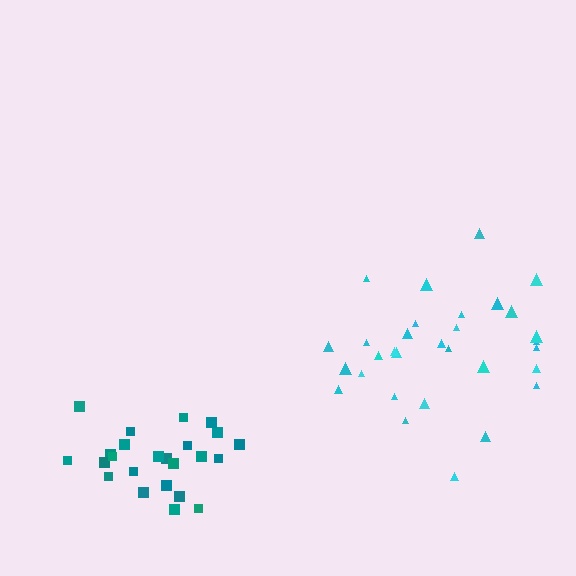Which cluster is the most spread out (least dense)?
Cyan.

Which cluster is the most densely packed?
Teal.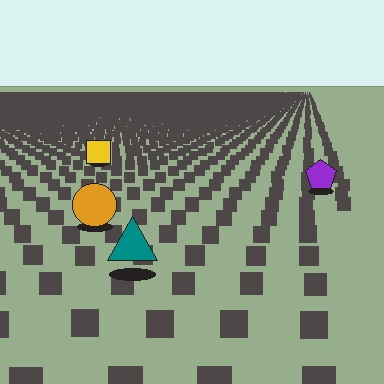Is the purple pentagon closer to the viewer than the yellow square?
Yes. The purple pentagon is closer — you can tell from the texture gradient: the ground texture is coarser near it.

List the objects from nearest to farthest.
From nearest to farthest: the teal triangle, the orange circle, the purple pentagon, the yellow square.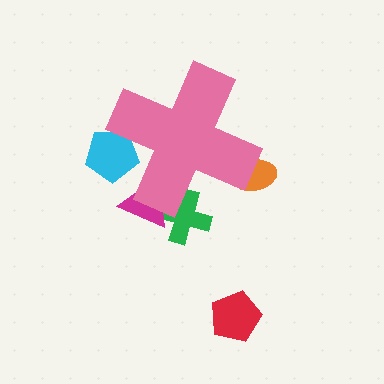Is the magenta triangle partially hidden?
Yes, the magenta triangle is partially hidden behind the pink cross.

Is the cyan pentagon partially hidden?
Yes, the cyan pentagon is partially hidden behind the pink cross.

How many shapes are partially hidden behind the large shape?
4 shapes are partially hidden.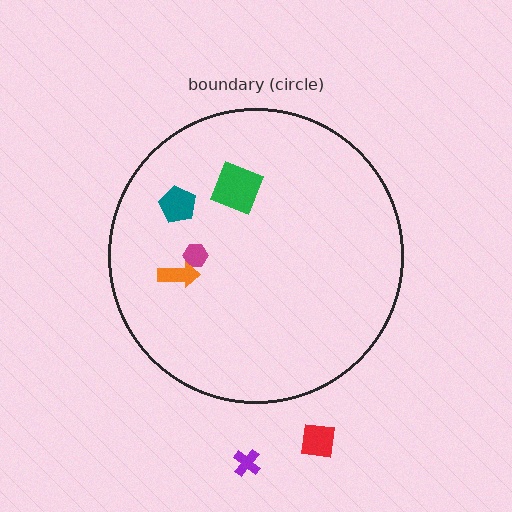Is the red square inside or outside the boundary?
Outside.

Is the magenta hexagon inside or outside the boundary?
Inside.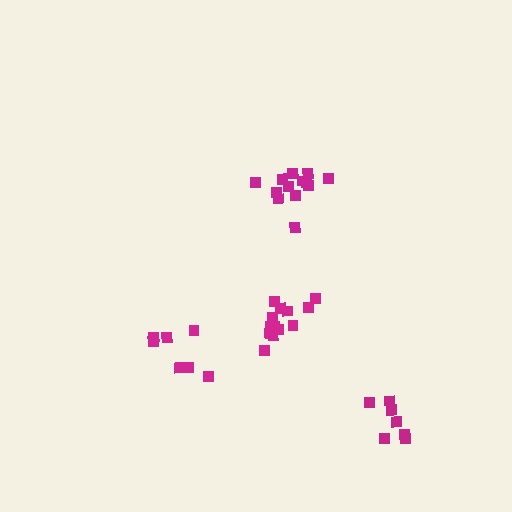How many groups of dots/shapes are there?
There are 4 groups.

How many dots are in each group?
Group 1: 13 dots, Group 2: 13 dots, Group 3: 7 dots, Group 4: 7 dots (40 total).